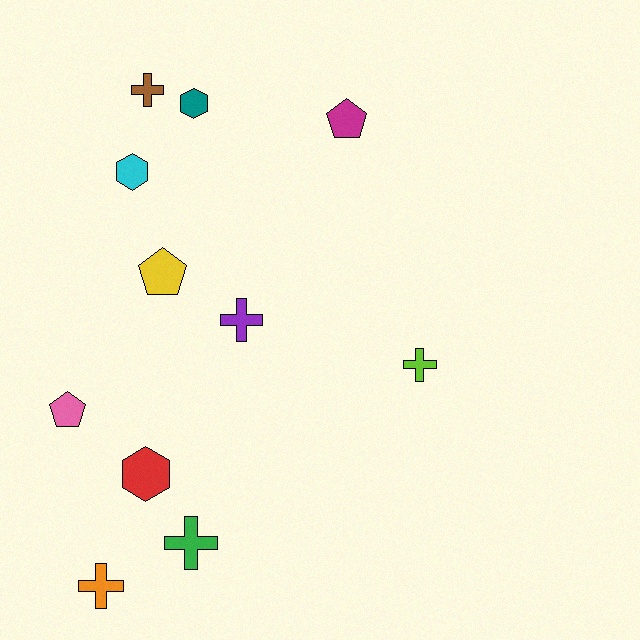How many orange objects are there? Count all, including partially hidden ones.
There is 1 orange object.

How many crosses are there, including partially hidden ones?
There are 5 crosses.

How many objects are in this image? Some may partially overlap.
There are 11 objects.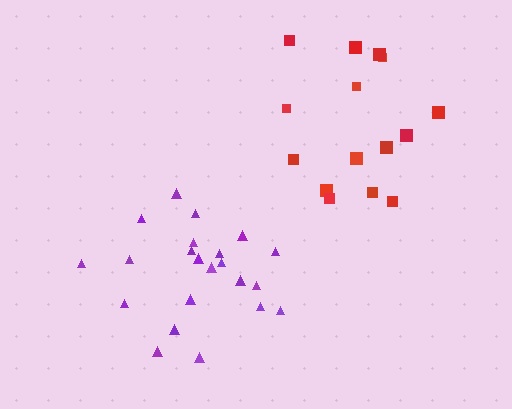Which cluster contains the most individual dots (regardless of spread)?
Purple (22).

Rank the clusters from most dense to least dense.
purple, red.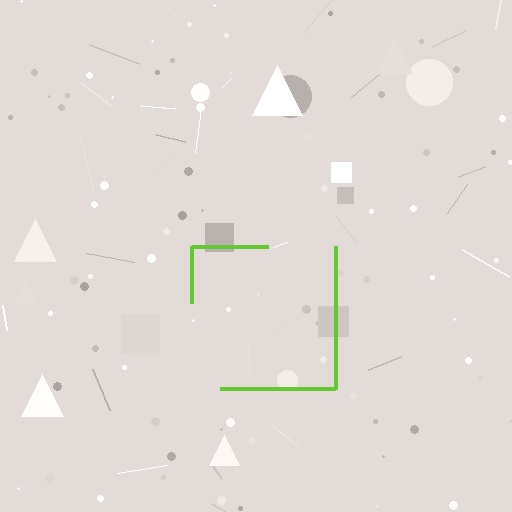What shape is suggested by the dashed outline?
The dashed outline suggests a square.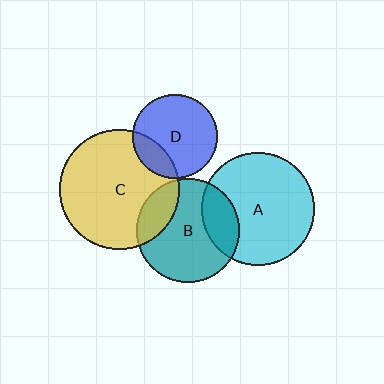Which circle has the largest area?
Circle C (yellow).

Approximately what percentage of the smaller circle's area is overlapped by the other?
Approximately 25%.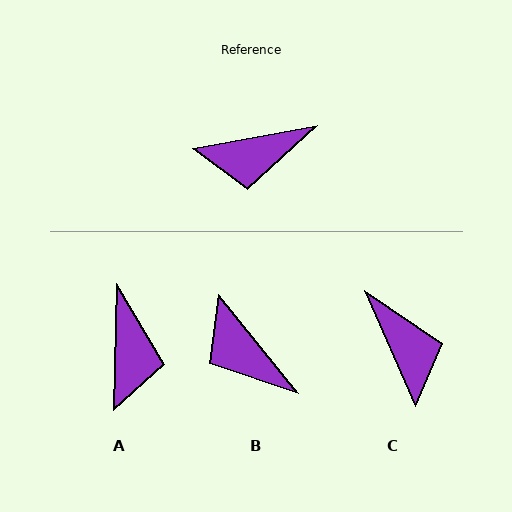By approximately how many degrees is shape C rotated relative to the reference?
Approximately 103 degrees counter-clockwise.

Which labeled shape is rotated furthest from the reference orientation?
C, about 103 degrees away.